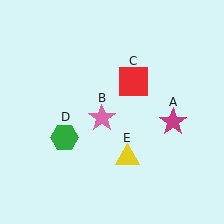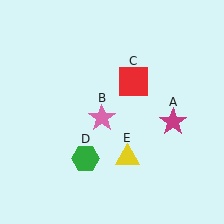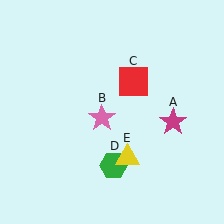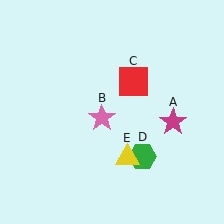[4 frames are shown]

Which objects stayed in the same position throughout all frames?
Magenta star (object A) and pink star (object B) and red square (object C) and yellow triangle (object E) remained stationary.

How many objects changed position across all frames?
1 object changed position: green hexagon (object D).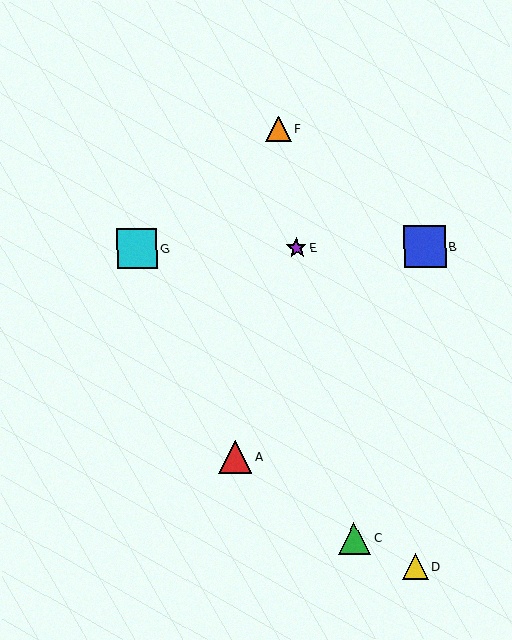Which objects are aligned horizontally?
Objects B, E, G are aligned horizontally.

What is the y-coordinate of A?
Object A is at y≈457.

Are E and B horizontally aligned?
Yes, both are at y≈248.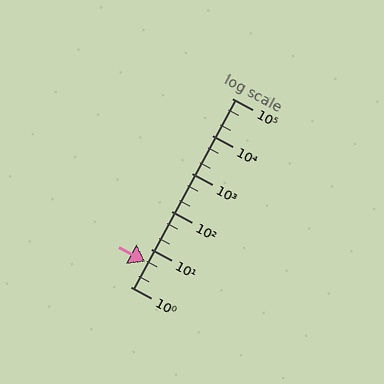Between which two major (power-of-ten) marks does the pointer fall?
The pointer is between 1 and 10.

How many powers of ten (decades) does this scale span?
The scale spans 5 decades, from 1 to 100000.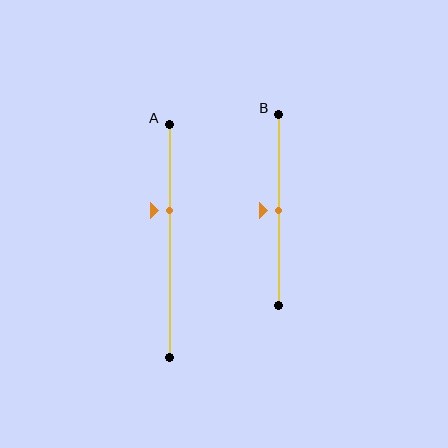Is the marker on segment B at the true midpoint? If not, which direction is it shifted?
Yes, the marker on segment B is at the true midpoint.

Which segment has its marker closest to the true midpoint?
Segment B has its marker closest to the true midpoint.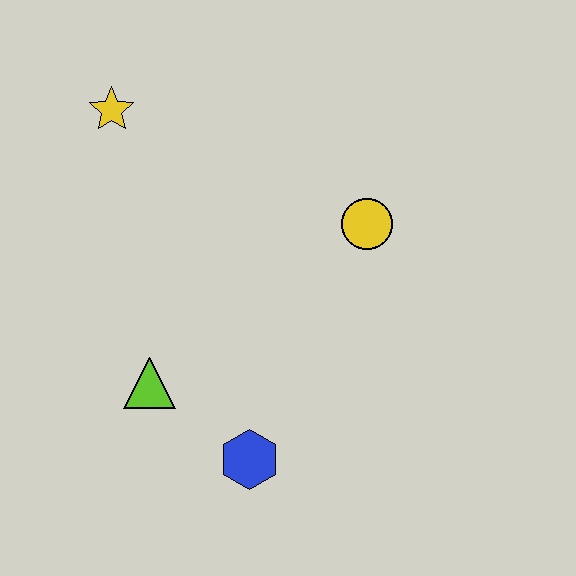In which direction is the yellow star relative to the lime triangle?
The yellow star is above the lime triangle.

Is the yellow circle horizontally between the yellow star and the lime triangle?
No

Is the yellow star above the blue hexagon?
Yes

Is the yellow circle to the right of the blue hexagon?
Yes